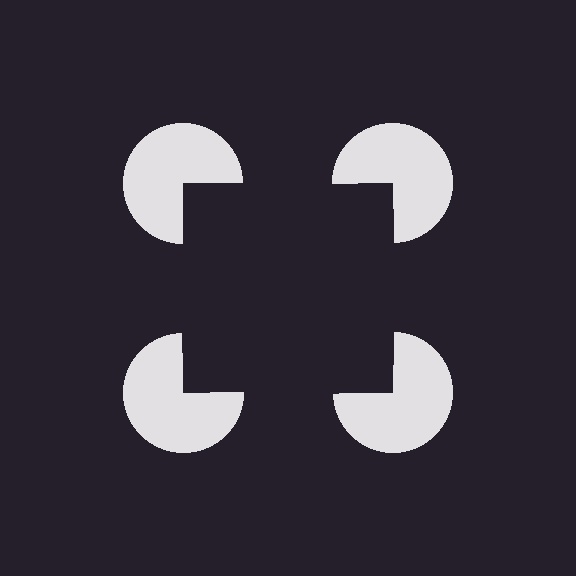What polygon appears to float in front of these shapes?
An illusory square — its edges are inferred from the aligned wedge cuts in the pac-man discs, not physically drawn.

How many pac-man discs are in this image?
There are 4 — one at each vertex of the illusory square.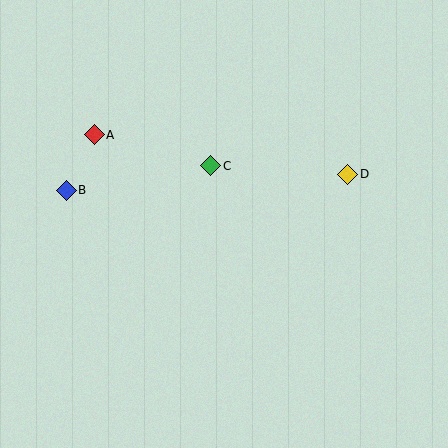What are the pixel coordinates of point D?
Point D is at (348, 174).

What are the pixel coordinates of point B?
Point B is at (66, 190).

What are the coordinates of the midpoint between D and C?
The midpoint between D and C is at (279, 170).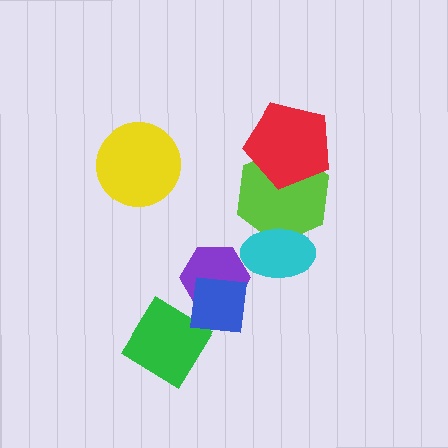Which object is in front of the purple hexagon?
The blue square is in front of the purple hexagon.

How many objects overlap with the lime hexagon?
2 objects overlap with the lime hexagon.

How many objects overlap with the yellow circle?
0 objects overlap with the yellow circle.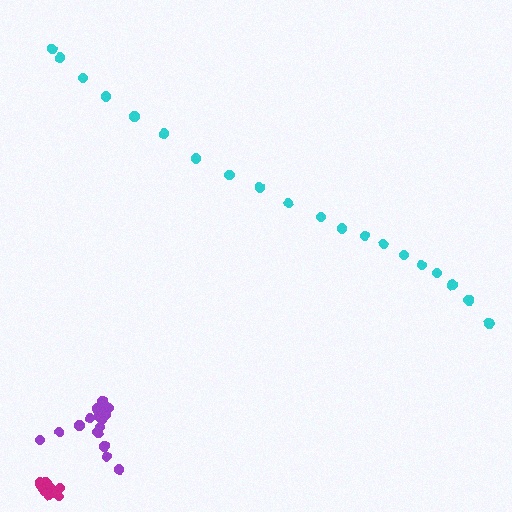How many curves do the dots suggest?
There are 3 distinct paths.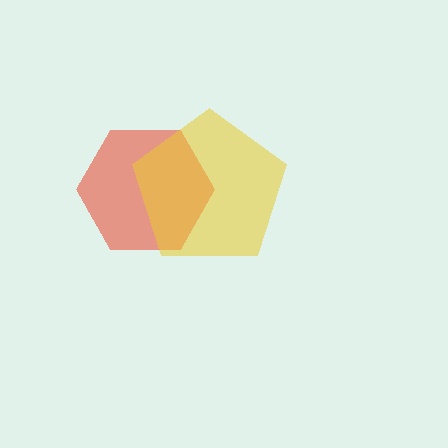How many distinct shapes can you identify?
There are 2 distinct shapes: a red hexagon, a yellow pentagon.